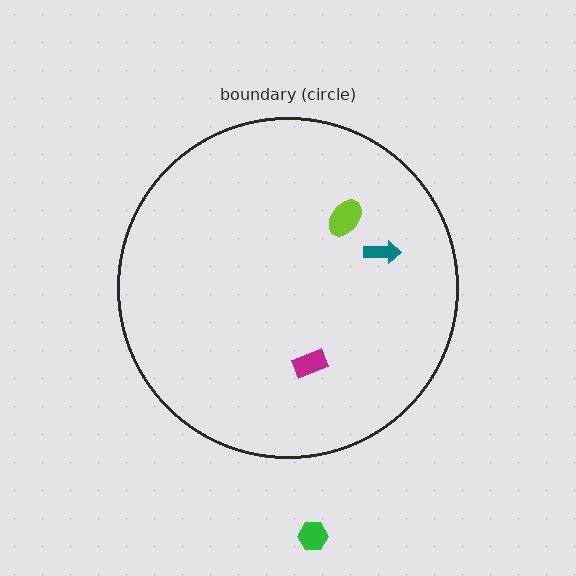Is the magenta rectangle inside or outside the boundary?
Inside.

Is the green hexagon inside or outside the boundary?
Outside.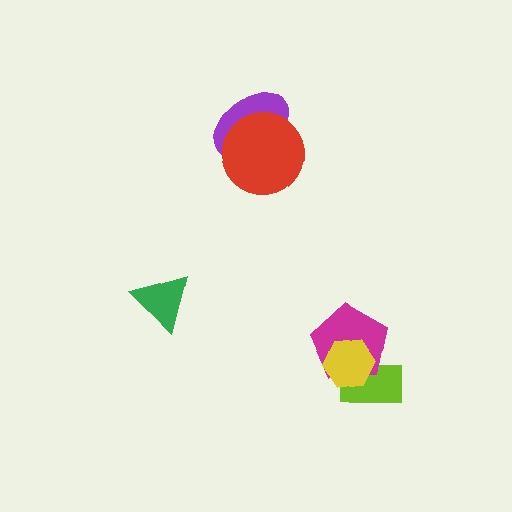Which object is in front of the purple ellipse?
The red circle is in front of the purple ellipse.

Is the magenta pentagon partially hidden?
Yes, it is partially covered by another shape.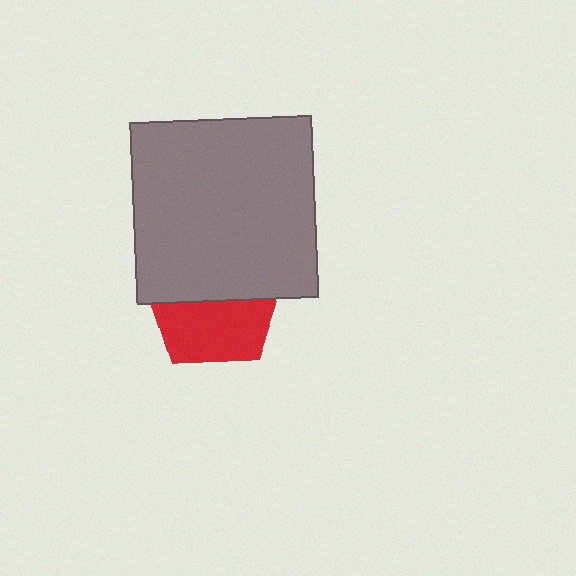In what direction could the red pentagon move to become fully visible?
The red pentagon could move down. That would shift it out from behind the gray square entirely.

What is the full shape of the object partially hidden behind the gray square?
The partially hidden object is a red pentagon.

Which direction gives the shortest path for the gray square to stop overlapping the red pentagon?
Moving up gives the shortest separation.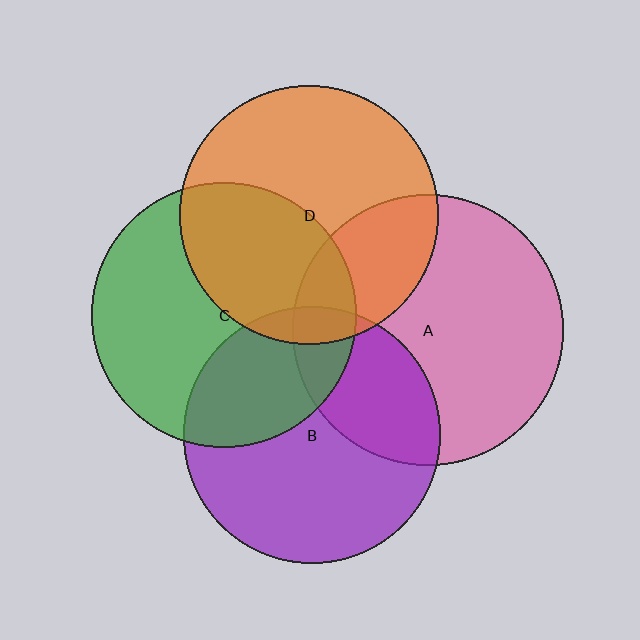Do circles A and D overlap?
Yes.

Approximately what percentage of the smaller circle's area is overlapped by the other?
Approximately 25%.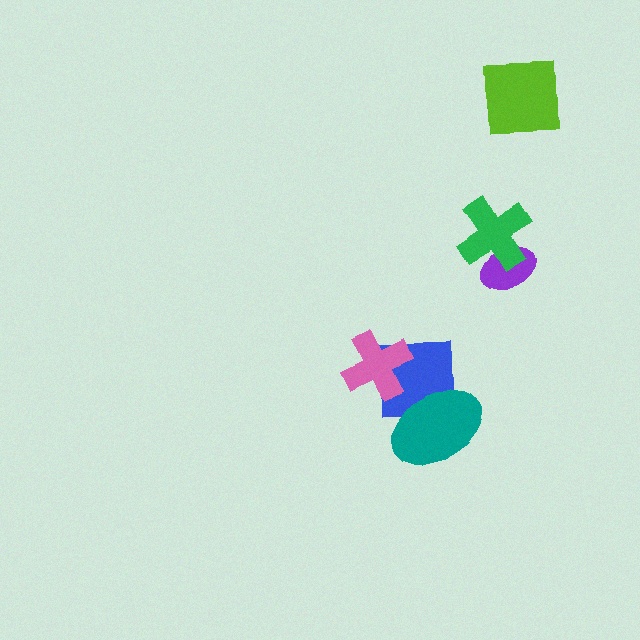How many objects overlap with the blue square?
2 objects overlap with the blue square.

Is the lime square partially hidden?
No, no other shape covers it.